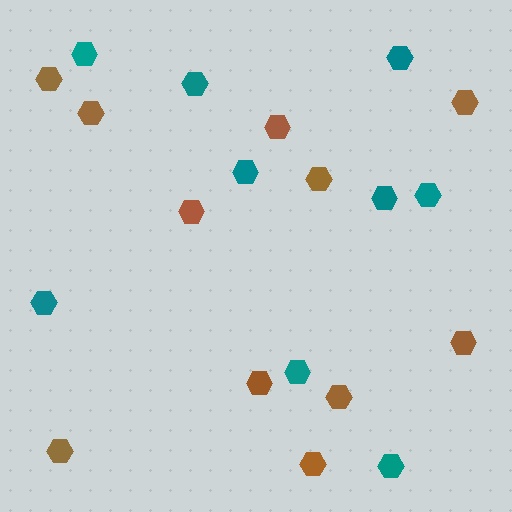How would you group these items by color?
There are 2 groups: one group of teal hexagons (9) and one group of brown hexagons (11).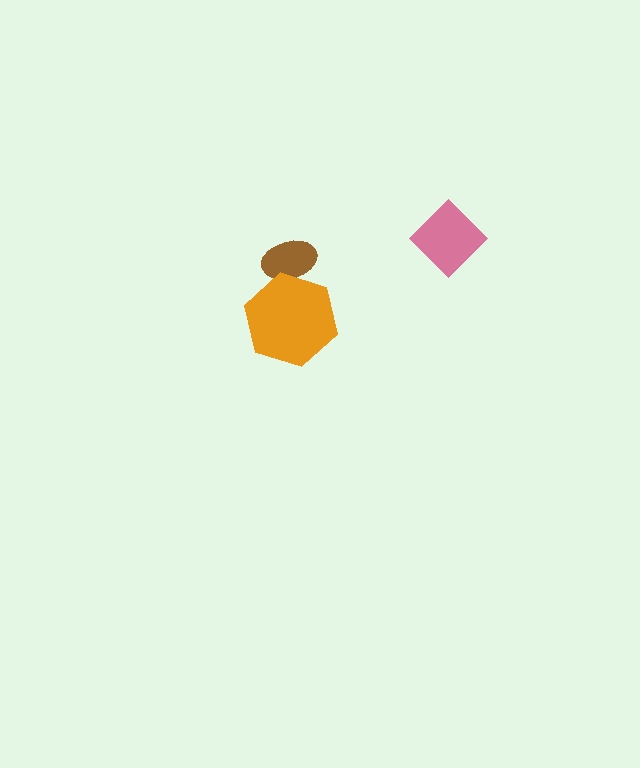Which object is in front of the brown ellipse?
The orange hexagon is in front of the brown ellipse.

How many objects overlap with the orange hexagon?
1 object overlaps with the orange hexagon.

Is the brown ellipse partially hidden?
Yes, it is partially covered by another shape.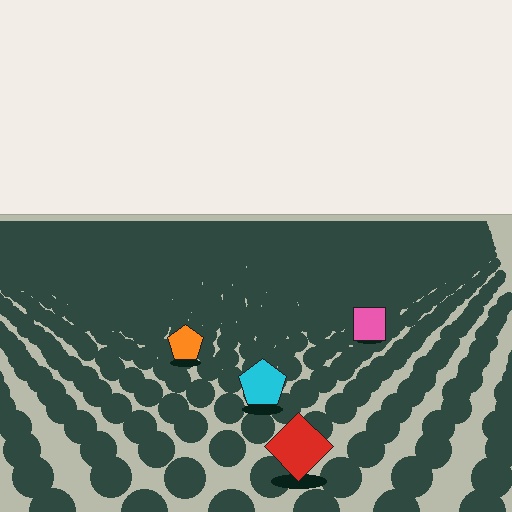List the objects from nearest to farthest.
From nearest to farthest: the red diamond, the cyan pentagon, the orange pentagon, the pink square.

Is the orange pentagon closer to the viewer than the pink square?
Yes. The orange pentagon is closer — you can tell from the texture gradient: the ground texture is coarser near it.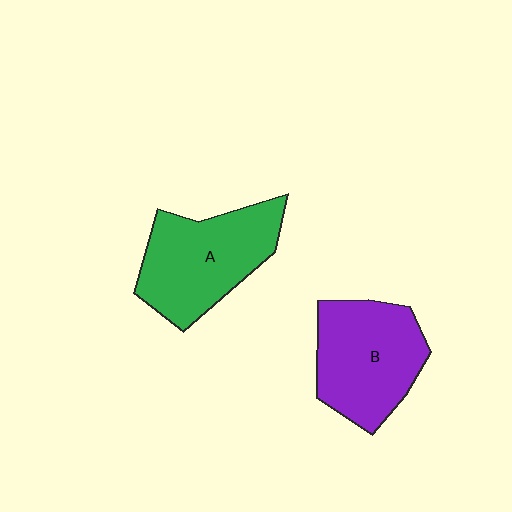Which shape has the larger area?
Shape A (green).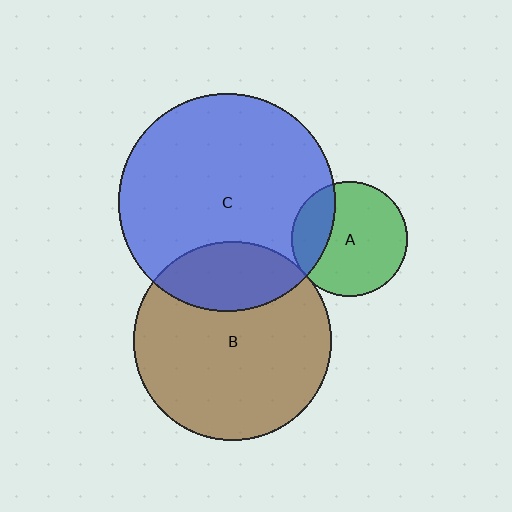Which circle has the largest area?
Circle C (blue).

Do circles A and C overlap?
Yes.